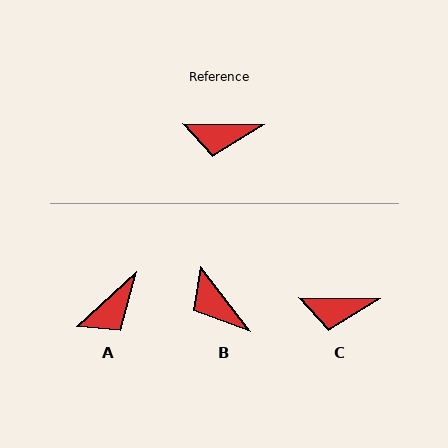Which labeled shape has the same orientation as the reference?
C.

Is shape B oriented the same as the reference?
No, it is off by about 52 degrees.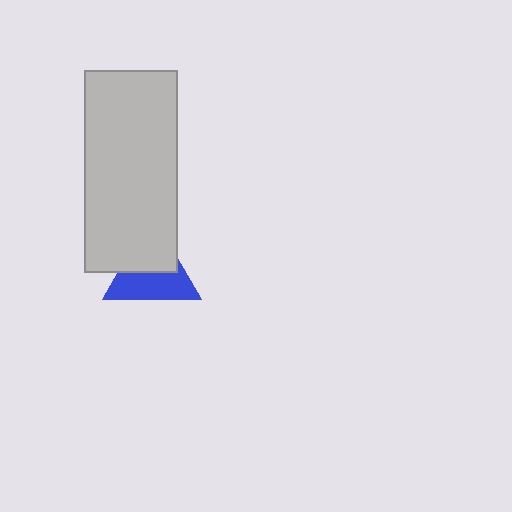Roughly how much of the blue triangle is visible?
About half of it is visible (roughly 53%).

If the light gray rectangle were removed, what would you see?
You would see the complete blue triangle.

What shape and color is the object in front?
The object in front is a light gray rectangle.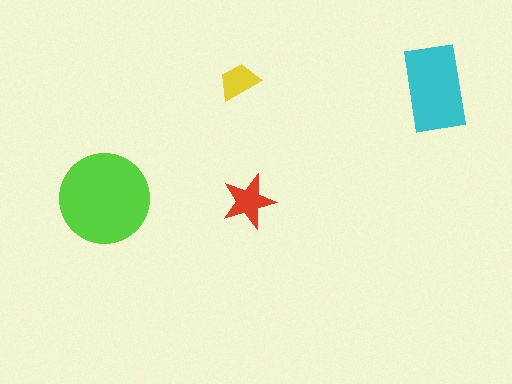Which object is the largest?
The lime circle.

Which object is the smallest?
The yellow trapezoid.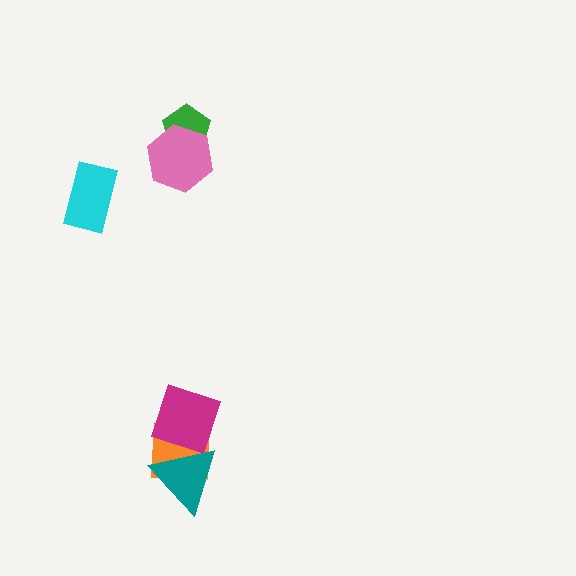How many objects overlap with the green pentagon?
1 object overlaps with the green pentagon.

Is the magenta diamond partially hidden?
No, no other shape covers it.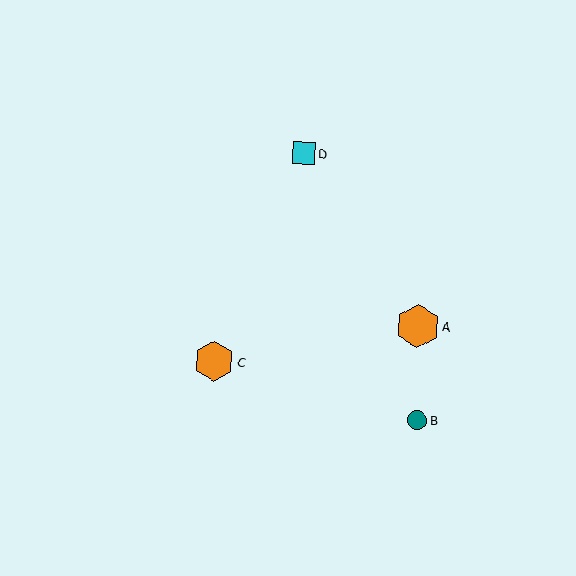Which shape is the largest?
The orange hexagon (labeled A) is the largest.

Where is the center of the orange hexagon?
The center of the orange hexagon is at (214, 361).